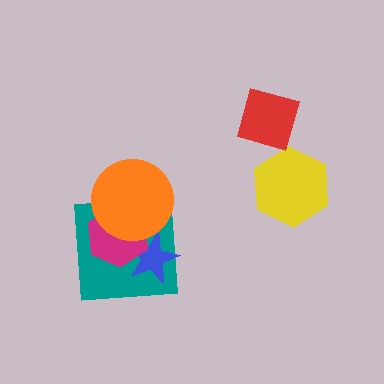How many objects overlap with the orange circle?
3 objects overlap with the orange circle.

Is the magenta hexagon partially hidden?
Yes, it is partially covered by another shape.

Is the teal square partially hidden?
Yes, it is partially covered by another shape.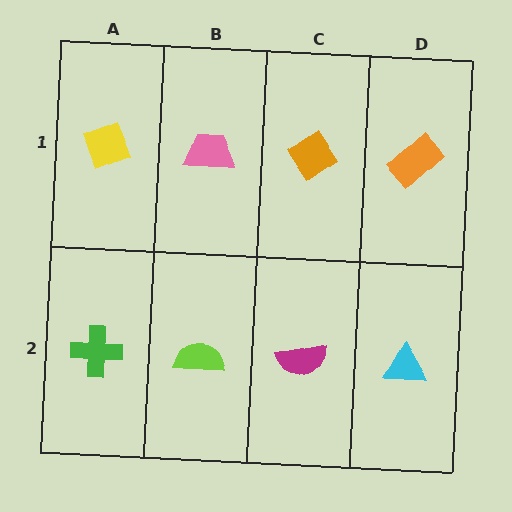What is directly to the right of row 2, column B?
A magenta semicircle.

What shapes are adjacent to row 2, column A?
A yellow diamond (row 1, column A), a lime semicircle (row 2, column B).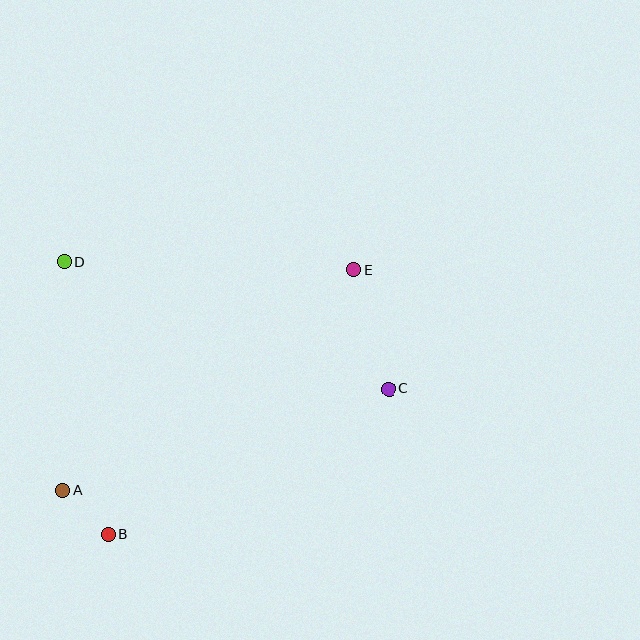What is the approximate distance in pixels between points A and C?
The distance between A and C is approximately 341 pixels.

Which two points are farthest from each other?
Points A and E are farthest from each other.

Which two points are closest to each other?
Points A and B are closest to each other.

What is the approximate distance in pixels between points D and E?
The distance between D and E is approximately 290 pixels.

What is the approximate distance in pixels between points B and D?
The distance between B and D is approximately 277 pixels.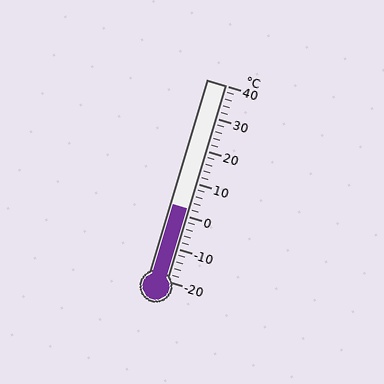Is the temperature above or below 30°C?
The temperature is below 30°C.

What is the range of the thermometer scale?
The thermometer scale ranges from -20°C to 40°C.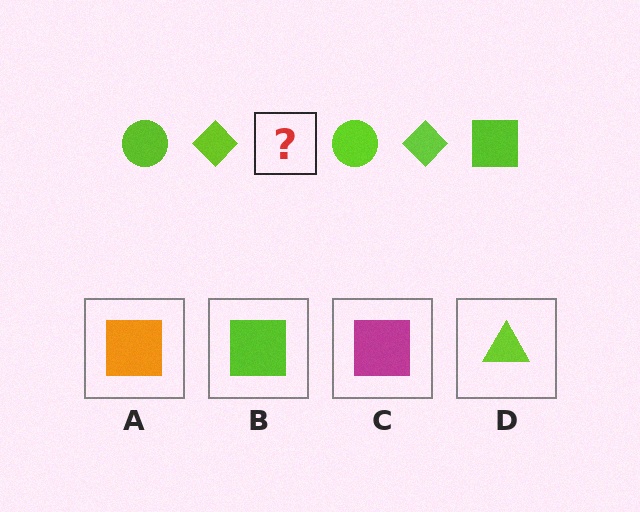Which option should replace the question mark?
Option B.